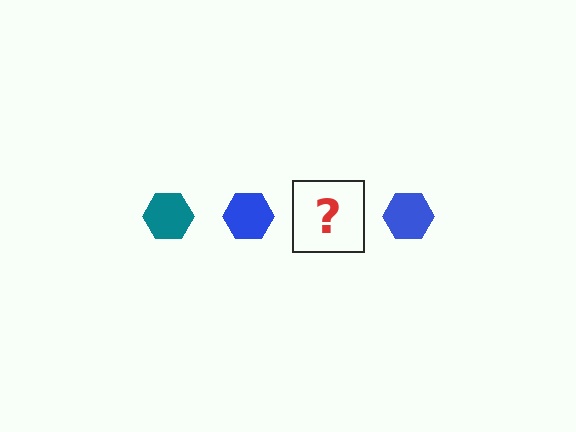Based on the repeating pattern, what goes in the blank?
The blank should be a teal hexagon.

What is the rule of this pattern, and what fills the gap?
The rule is that the pattern cycles through teal, blue hexagons. The gap should be filled with a teal hexagon.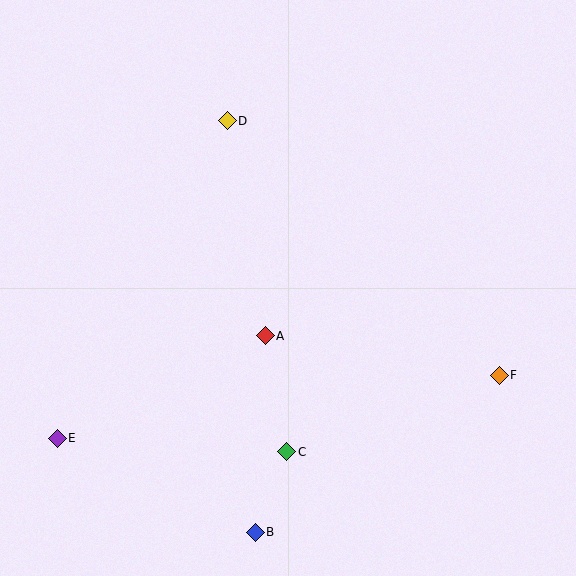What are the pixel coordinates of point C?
Point C is at (287, 452).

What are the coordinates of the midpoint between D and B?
The midpoint between D and B is at (241, 327).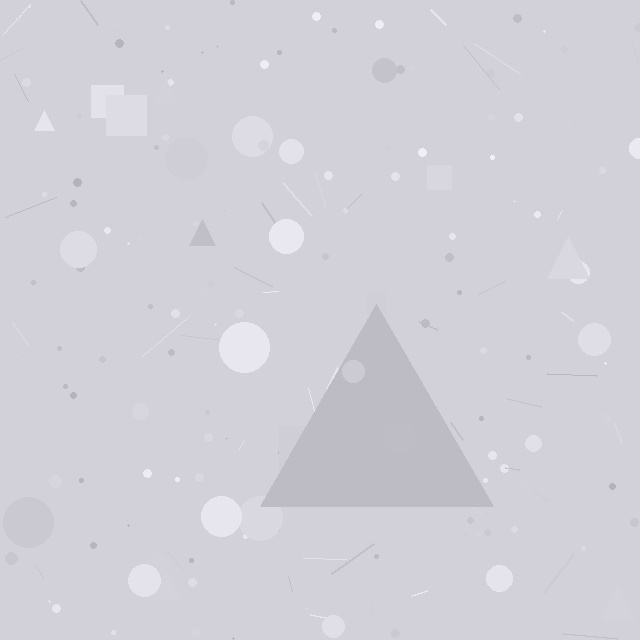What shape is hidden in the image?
A triangle is hidden in the image.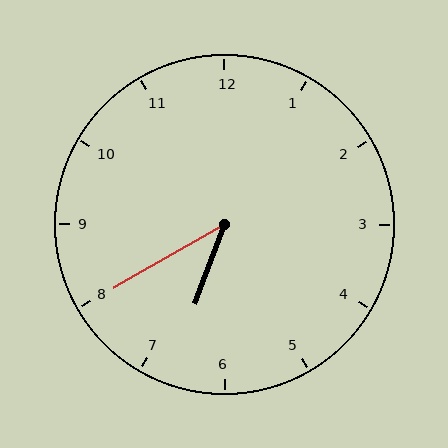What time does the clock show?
6:40.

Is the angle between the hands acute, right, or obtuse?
It is acute.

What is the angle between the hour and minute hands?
Approximately 40 degrees.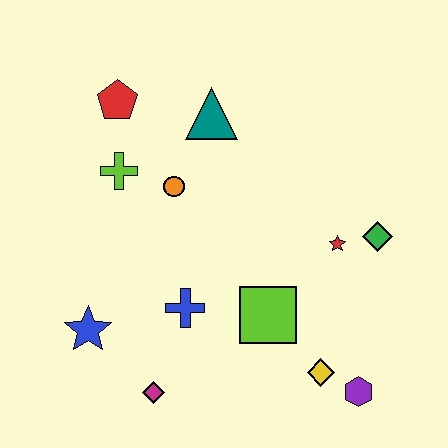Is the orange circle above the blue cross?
Yes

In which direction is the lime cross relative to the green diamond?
The lime cross is to the left of the green diamond.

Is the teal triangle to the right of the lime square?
No